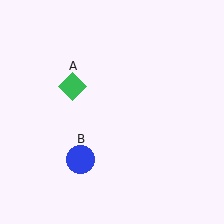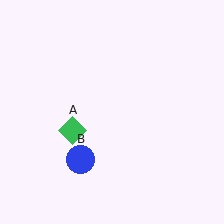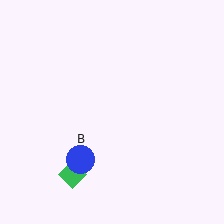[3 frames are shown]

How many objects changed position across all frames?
1 object changed position: green diamond (object A).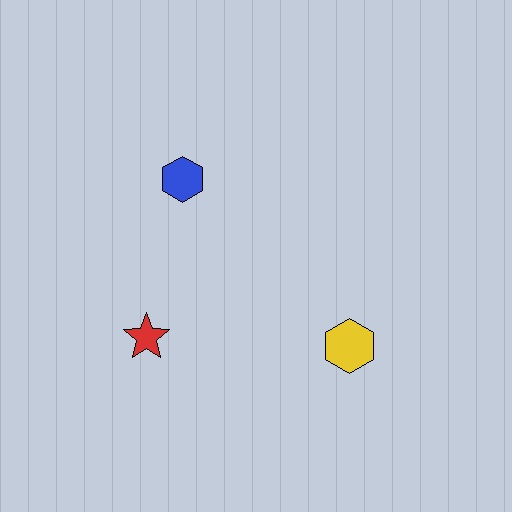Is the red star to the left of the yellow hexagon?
Yes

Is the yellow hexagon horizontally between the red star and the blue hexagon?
No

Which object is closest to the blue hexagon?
The red star is closest to the blue hexagon.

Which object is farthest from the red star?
The yellow hexagon is farthest from the red star.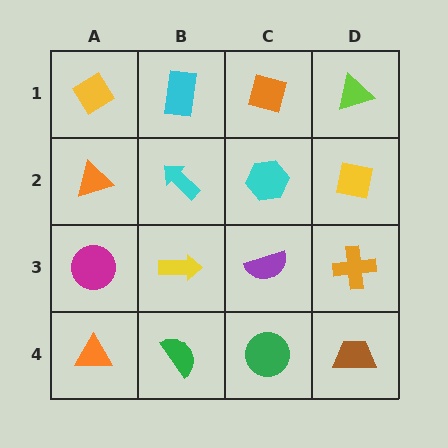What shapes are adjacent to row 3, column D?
A yellow square (row 2, column D), a brown trapezoid (row 4, column D), a purple semicircle (row 3, column C).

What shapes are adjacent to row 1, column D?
A yellow square (row 2, column D), an orange square (row 1, column C).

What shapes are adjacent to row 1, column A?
An orange triangle (row 2, column A), a cyan rectangle (row 1, column B).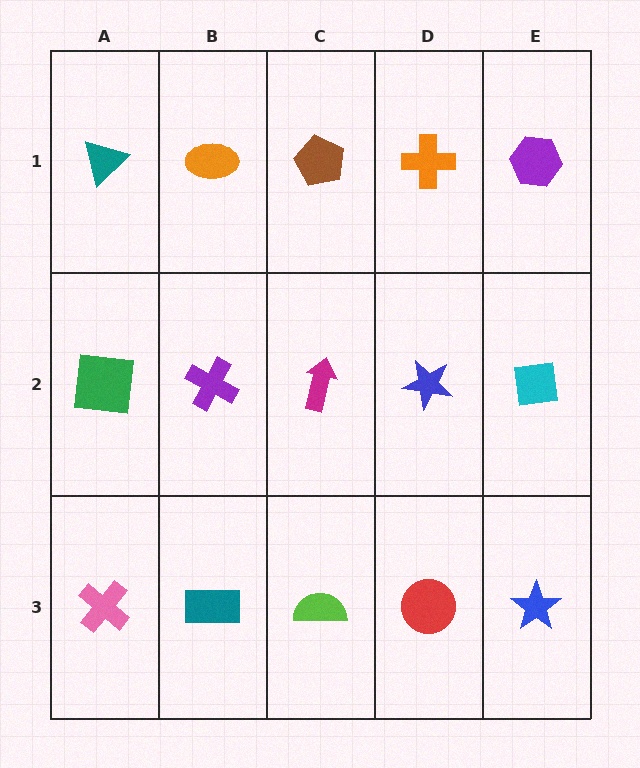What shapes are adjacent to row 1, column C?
A magenta arrow (row 2, column C), an orange ellipse (row 1, column B), an orange cross (row 1, column D).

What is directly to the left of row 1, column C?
An orange ellipse.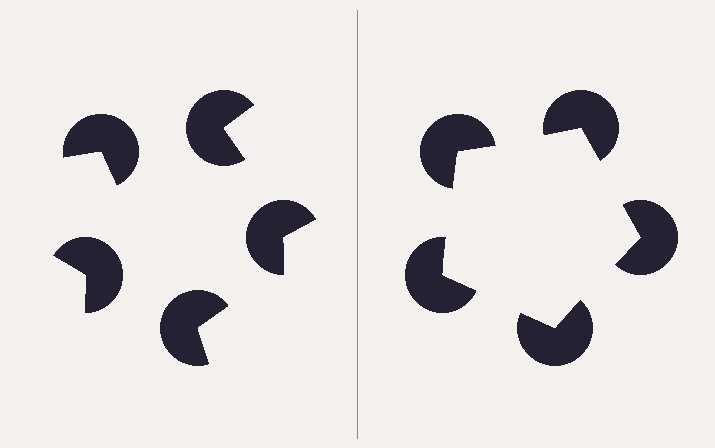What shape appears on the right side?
An illusory pentagon.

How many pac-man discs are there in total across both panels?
10 — 5 on each side.